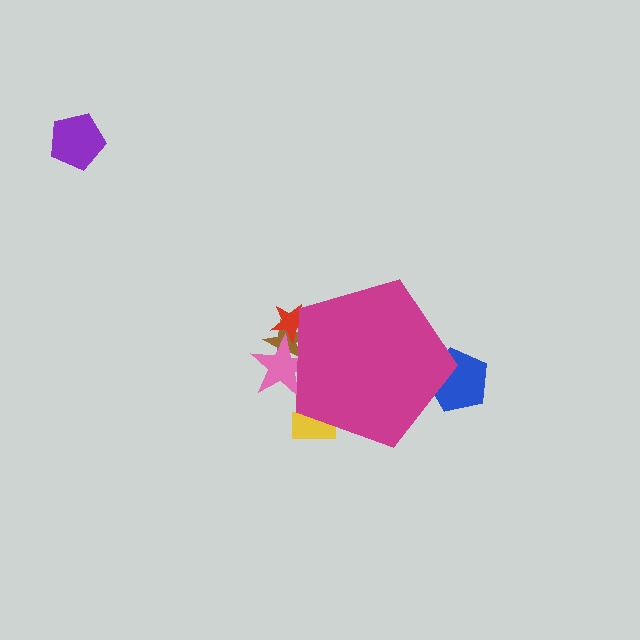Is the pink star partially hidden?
Yes, the pink star is partially hidden behind the magenta pentagon.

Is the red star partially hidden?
Yes, the red star is partially hidden behind the magenta pentagon.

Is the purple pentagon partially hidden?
No, the purple pentagon is fully visible.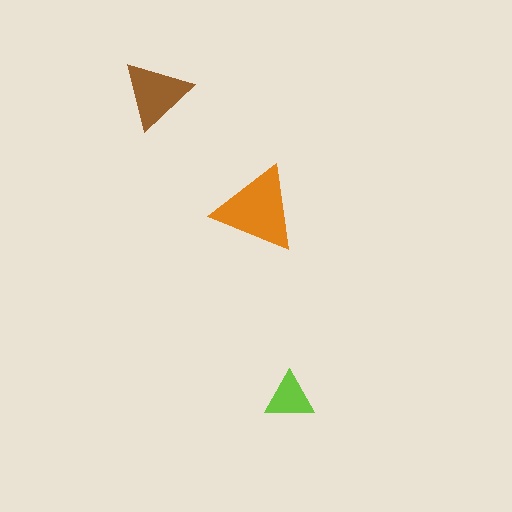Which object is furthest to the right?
The lime triangle is rightmost.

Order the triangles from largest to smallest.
the orange one, the brown one, the lime one.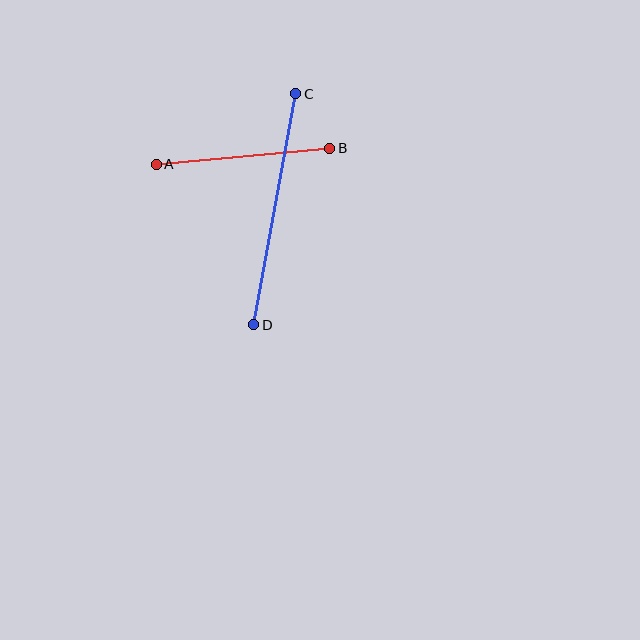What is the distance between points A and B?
The distance is approximately 174 pixels.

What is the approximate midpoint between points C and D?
The midpoint is at approximately (275, 209) pixels.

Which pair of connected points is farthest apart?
Points C and D are farthest apart.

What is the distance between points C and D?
The distance is approximately 235 pixels.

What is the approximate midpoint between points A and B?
The midpoint is at approximately (243, 156) pixels.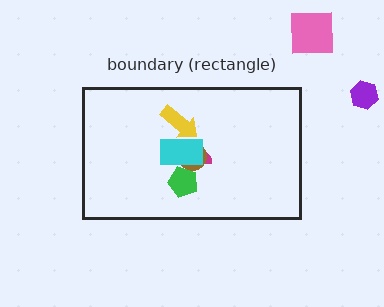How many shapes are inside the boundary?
5 inside, 2 outside.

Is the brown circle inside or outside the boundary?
Inside.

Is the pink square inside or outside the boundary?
Outside.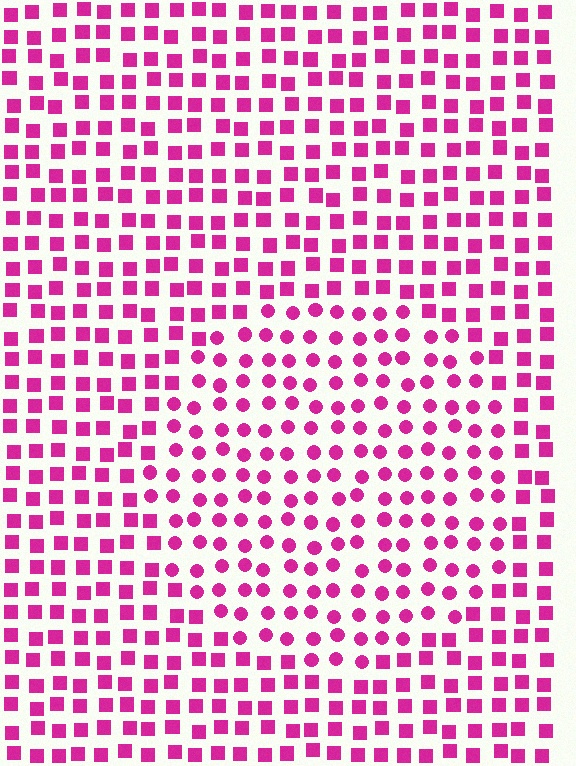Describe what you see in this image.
The image is filled with small magenta elements arranged in a uniform grid. A circle-shaped region contains circles, while the surrounding area contains squares. The boundary is defined purely by the change in element shape.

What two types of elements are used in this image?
The image uses circles inside the circle region and squares outside it.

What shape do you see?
I see a circle.